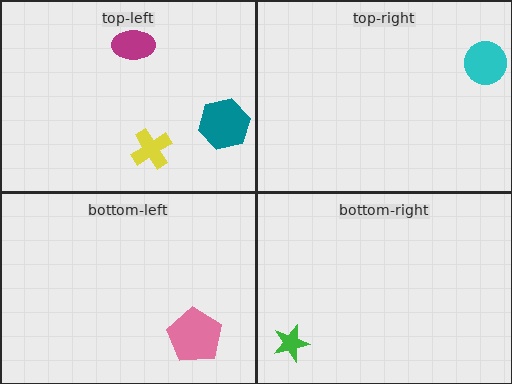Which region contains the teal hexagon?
The top-left region.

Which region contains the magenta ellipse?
The top-left region.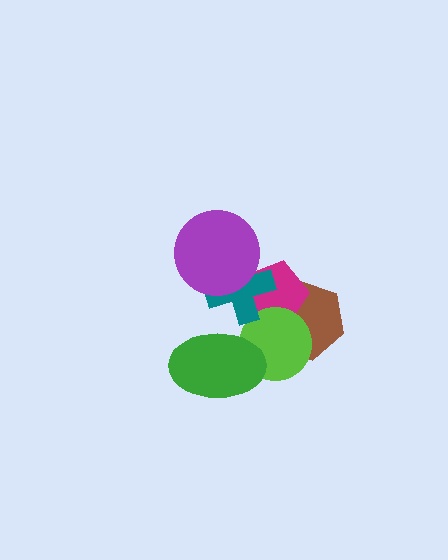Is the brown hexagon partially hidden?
Yes, it is partially covered by another shape.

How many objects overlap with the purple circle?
1 object overlaps with the purple circle.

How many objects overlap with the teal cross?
2 objects overlap with the teal cross.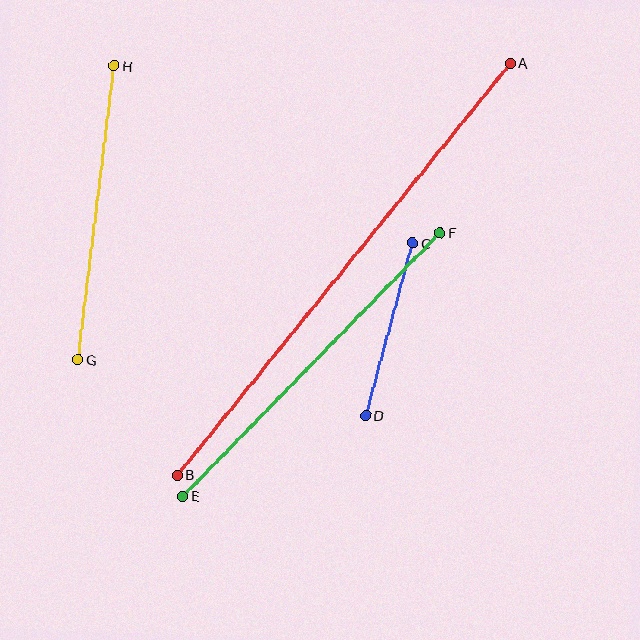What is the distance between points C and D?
The distance is approximately 179 pixels.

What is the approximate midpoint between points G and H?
The midpoint is at approximately (96, 213) pixels.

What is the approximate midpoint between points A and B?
The midpoint is at approximately (344, 269) pixels.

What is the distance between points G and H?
The distance is approximately 296 pixels.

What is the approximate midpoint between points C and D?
The midpoint is at approximately (389, 330) pixels.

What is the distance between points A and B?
The distance is approximately 529 pixels.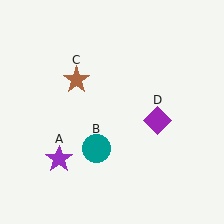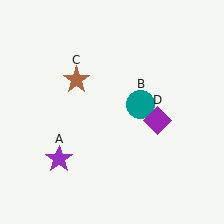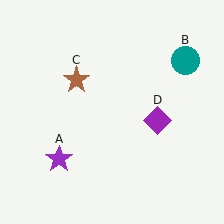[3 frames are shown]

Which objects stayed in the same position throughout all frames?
Purple star (object A) and brown star (object C) and purple diamond (object D) remained stationary.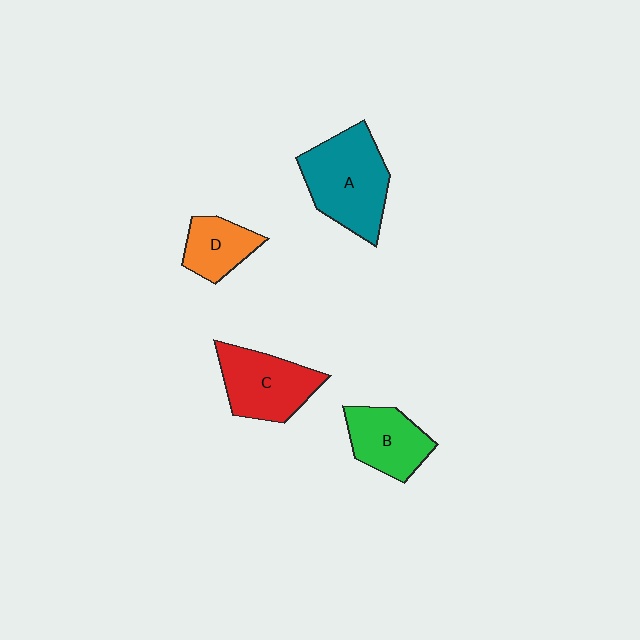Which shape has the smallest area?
Shape D (orange).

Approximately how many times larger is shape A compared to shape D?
Approximately 2.0 times.